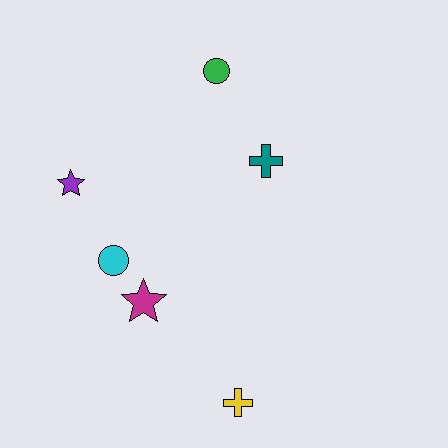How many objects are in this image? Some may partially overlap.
There are 6 objects.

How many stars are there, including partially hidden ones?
There are 2 stars.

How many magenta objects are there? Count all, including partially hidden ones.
There is 1 magenta object.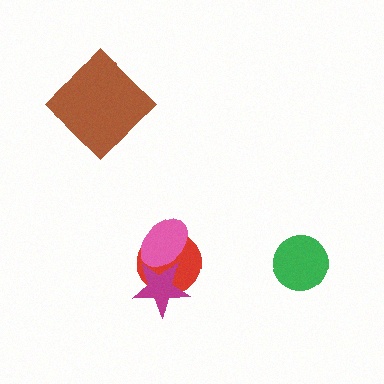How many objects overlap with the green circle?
0 objects overlap with the green circle.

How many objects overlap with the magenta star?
2 objects overlap with the magenta star.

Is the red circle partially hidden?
Yes, it is partially covered by another shape.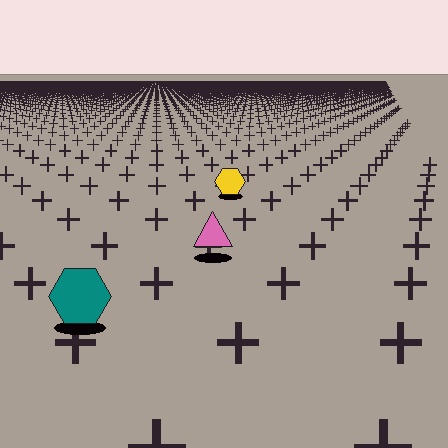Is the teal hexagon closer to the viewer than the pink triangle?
Yes. The teal hexagon is closer — you can tell from the texture gradient: the ground texture is coarser near it.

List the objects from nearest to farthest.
From nearest to farthest: the teal hexagon, the pink triangle, the yellow hexagon.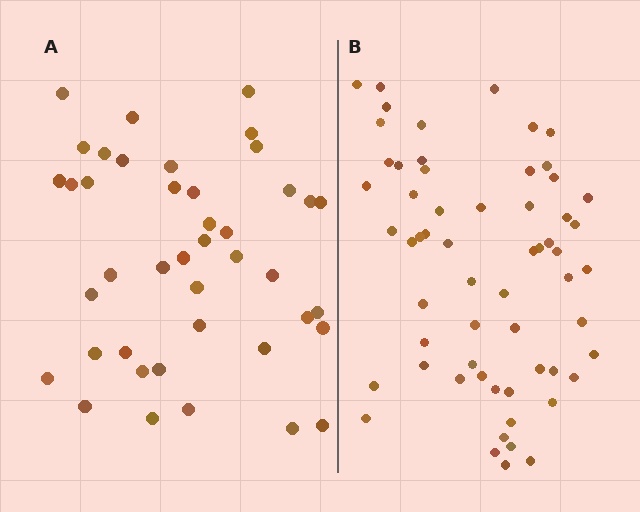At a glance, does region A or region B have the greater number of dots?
Region B (the right region) has more dots.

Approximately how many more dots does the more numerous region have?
Region B has approximately 20 more dots than region A.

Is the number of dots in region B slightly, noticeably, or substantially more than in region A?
Region B has noticeably more, but not dramatically so. The ratio is roughly 1.4 to 1.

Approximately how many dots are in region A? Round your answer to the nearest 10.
About 40 dots. (The exact count is 42, which rounds to 40.)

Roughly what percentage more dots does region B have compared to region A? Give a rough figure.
About 45% more.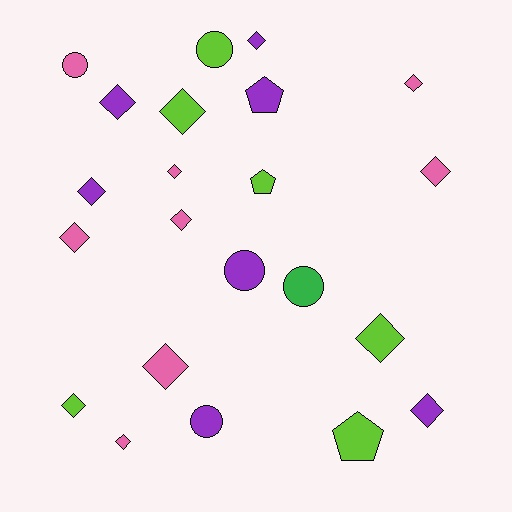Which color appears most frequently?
Pink, with 8 objects.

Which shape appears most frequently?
Diamond, with 14 objects.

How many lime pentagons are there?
There are 2 lime pentagons.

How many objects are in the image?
There are 22 objects.